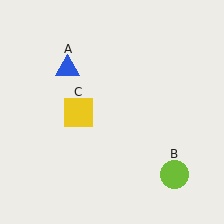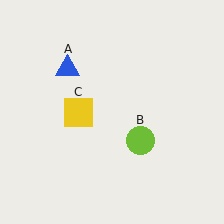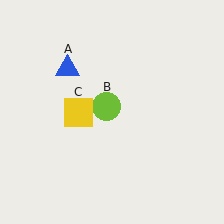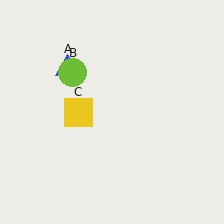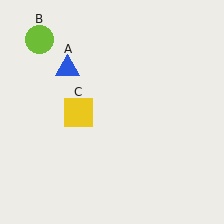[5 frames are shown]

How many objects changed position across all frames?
1 object changed position: lime circle (object B).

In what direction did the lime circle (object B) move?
The lime circle (object B) moved up and to the left.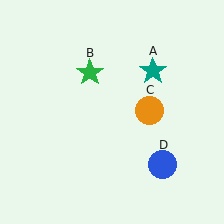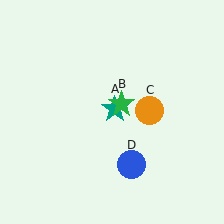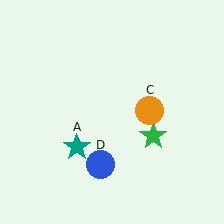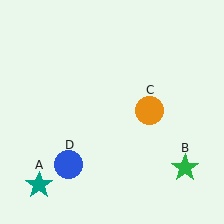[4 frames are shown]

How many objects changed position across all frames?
3 objects changed position: teal star (object A), green star (object B), blue circle (object D).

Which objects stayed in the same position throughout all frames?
Orange circle (object C) remained stationary.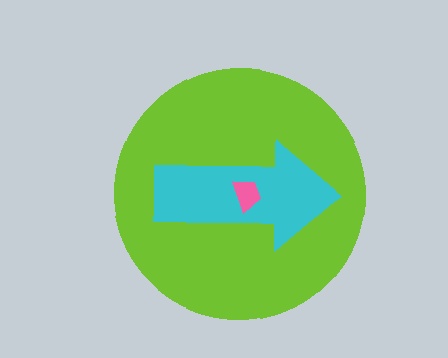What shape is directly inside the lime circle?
The cyan arrow.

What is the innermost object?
The pink trapezoid.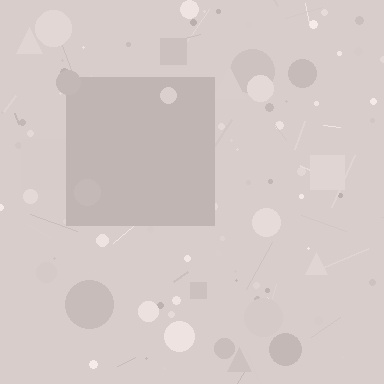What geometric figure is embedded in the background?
A square is embedded in the background.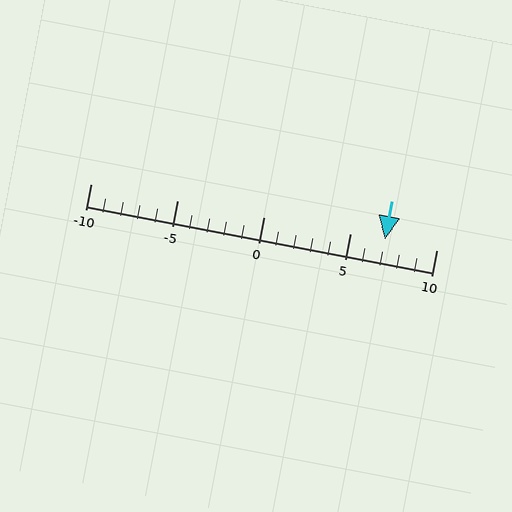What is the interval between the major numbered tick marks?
The major tick marks are spaced 5 units apart.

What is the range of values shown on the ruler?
The ruler shows values from -10 to 10.